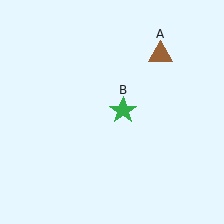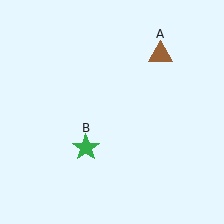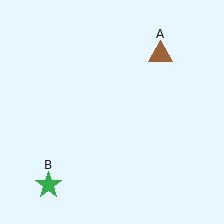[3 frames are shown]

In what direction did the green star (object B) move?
The green star (object B) moved down and to the left.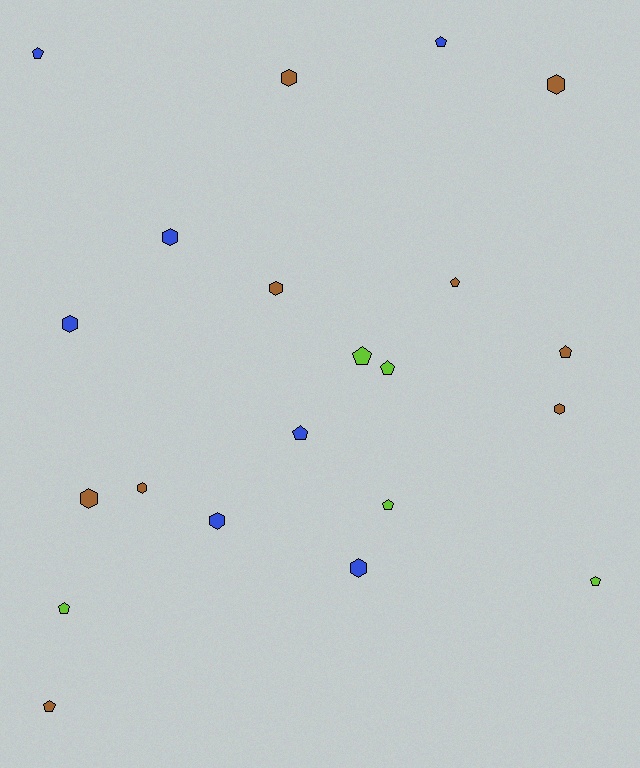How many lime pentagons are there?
There are 5 lime pentagons.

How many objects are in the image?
There are 21 objects.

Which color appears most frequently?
Brown, with 9 objects.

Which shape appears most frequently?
Pentagon, with 11 objects.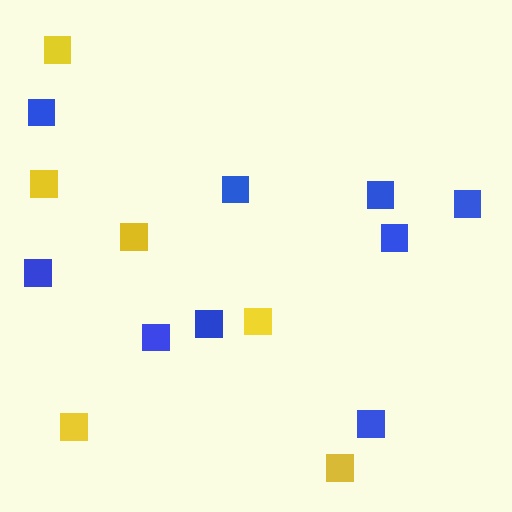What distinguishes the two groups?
There are 2 groups: one group of yellow squares (6) and one group of blue squares (9).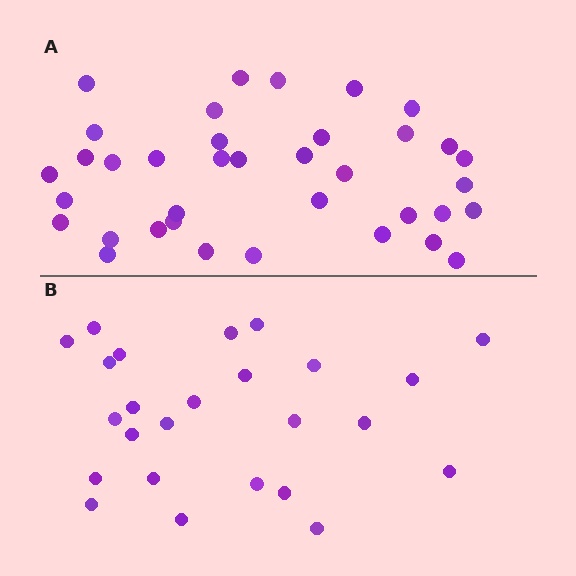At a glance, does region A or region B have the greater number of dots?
Region A (the top region) has more dots.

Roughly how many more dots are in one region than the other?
Region A has roughly 12 or so more dots than region B.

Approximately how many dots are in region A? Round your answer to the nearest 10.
About 40 dots. (The exact count is 37, which rounds to 40.)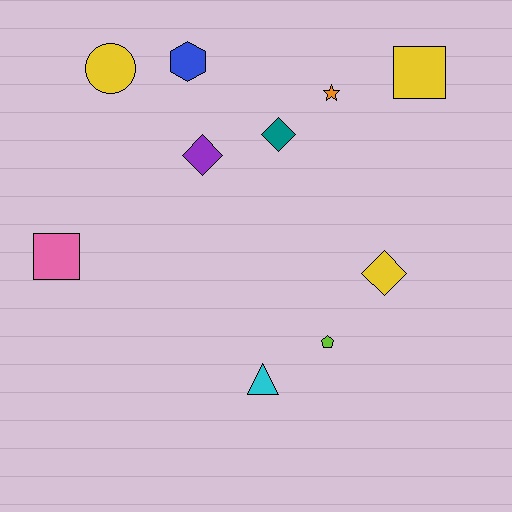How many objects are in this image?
There are 10 objects.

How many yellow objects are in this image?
There are 3 yellow objects.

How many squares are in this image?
There are 2 squares.